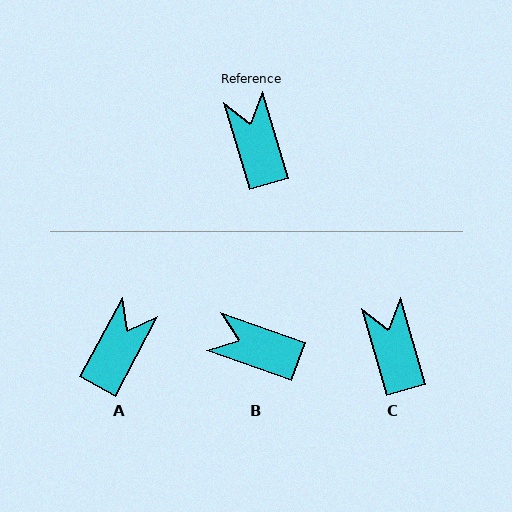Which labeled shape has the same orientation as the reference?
C.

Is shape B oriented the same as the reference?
No, it is off by about 54 degrees.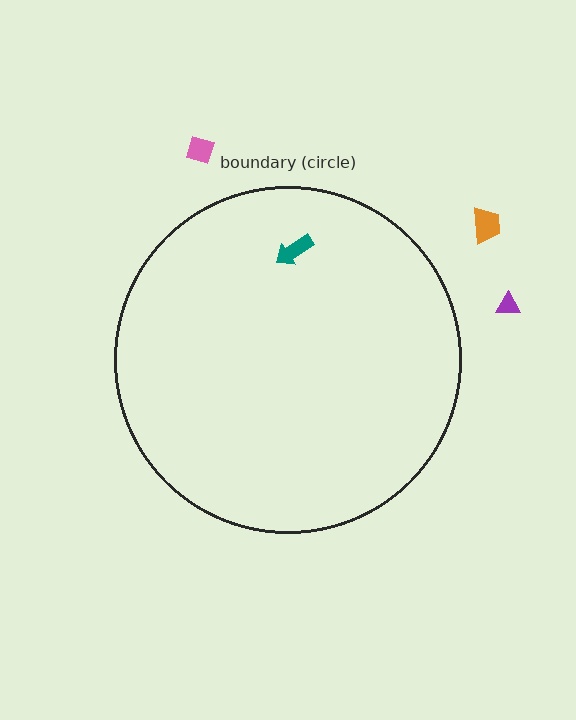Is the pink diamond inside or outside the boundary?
Outside.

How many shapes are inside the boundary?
1 inside, 3 outside.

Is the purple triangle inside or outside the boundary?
Outside.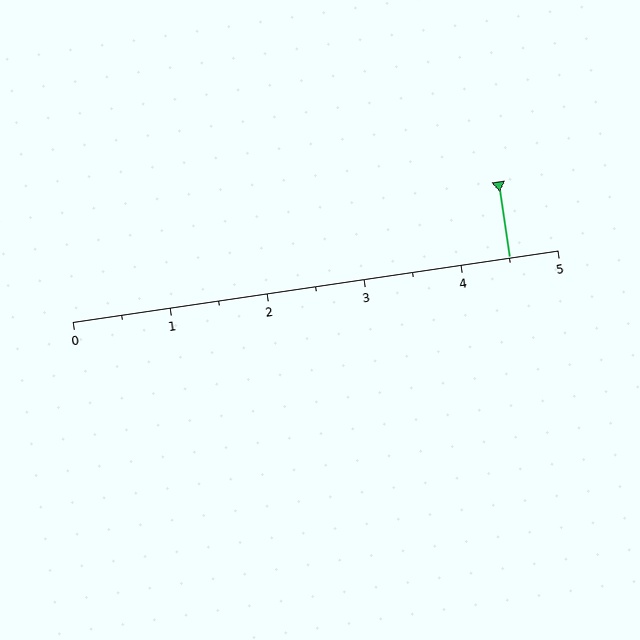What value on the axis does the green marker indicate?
The marker indicates approximately 4.5.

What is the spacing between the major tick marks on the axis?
The major ticks are spaced 1 apart.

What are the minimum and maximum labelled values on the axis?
The axis runs from 0 to 5.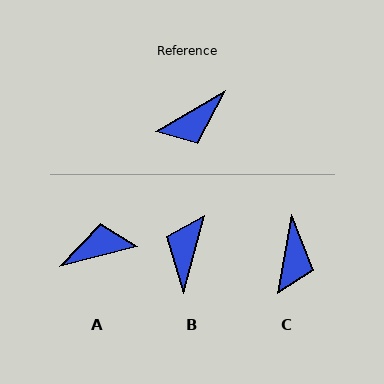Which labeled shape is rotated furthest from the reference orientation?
A, about 163 degrees away.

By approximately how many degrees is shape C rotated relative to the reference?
Approximately 49 degrees counter-clockwise.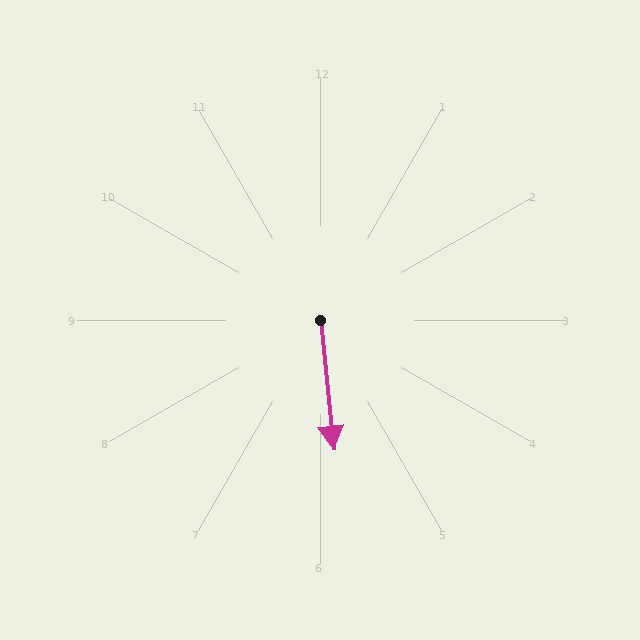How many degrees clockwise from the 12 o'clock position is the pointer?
Approximately 174 degrees.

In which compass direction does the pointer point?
South.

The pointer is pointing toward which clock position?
Roughly 6 o'clock.